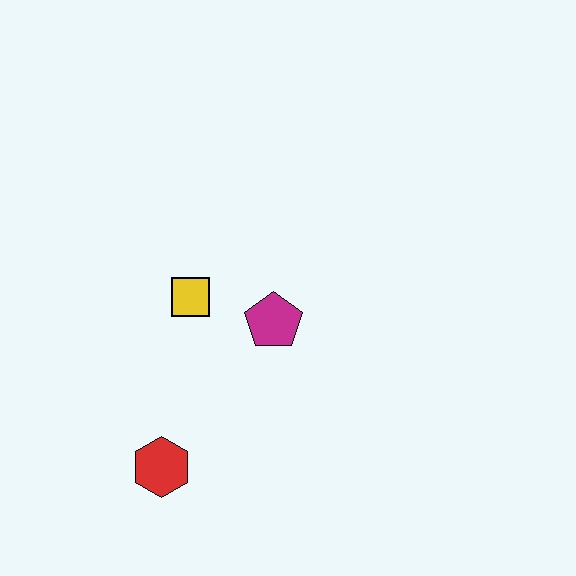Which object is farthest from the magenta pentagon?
The red hexagon is farthest from the magenta pentagon.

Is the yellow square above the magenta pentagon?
Yes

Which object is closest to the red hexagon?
The yellow square is closest to the red hexagon.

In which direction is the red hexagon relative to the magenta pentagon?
The red hexagon is below the magenta pentagon.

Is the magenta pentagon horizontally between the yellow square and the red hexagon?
No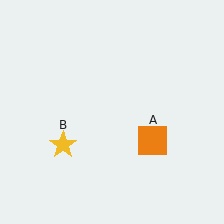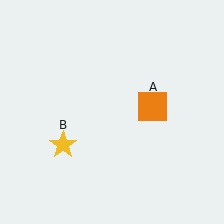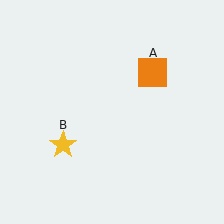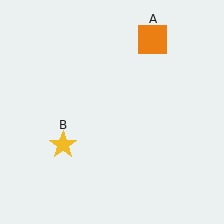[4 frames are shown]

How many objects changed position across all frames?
1 object changed position: orange square (object A).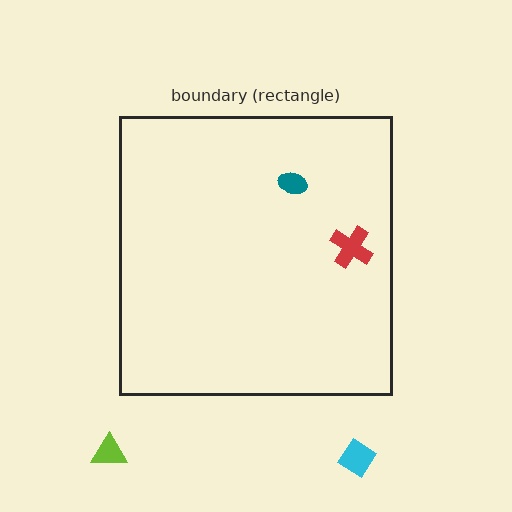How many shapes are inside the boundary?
2 inside, 2 outside.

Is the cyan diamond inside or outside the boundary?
Outside.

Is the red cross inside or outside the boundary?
Inside.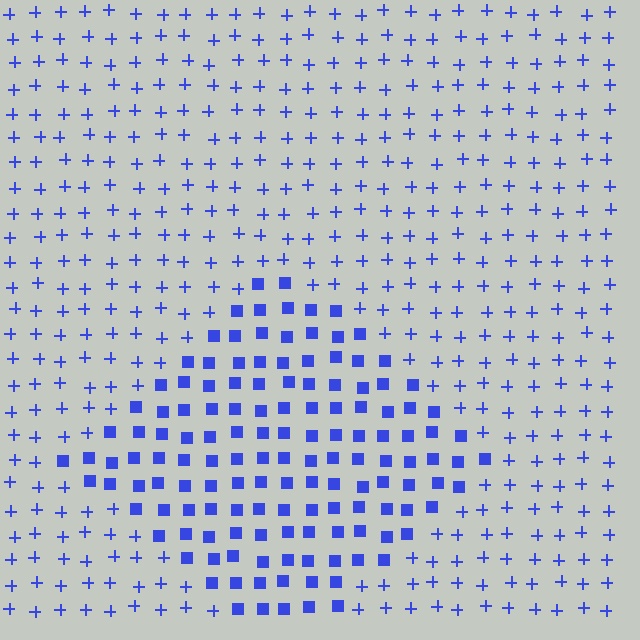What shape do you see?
I see a diamond.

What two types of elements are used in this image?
The image uses squares inside the diamond region and plus signs outside it.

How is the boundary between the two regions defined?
The boundary is defined by a change in element shape: squares inside vs. plus signs outside. All elements share the same color and spacing.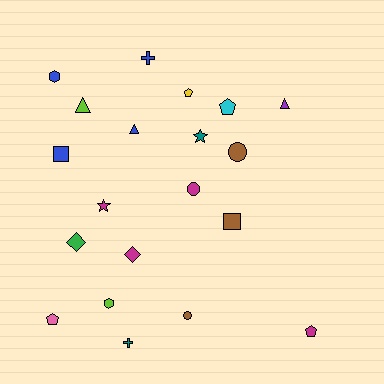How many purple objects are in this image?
There is 1 purple object.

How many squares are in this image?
There are 2 squares.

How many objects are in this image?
There are 20 objects.